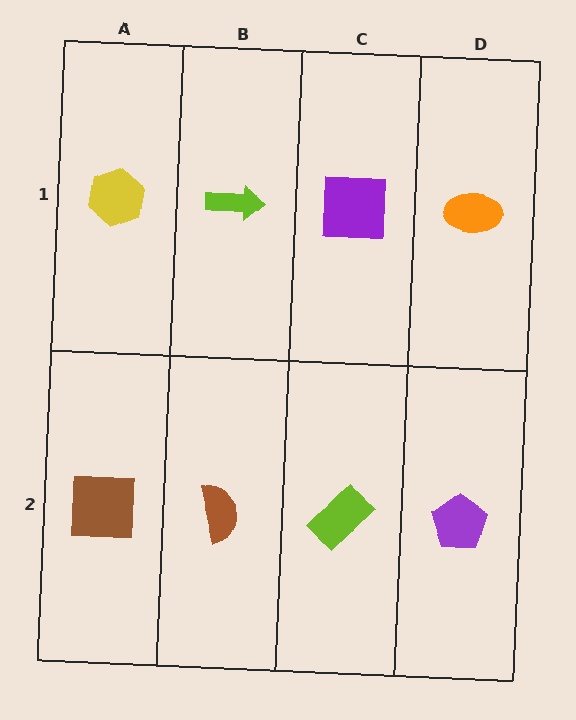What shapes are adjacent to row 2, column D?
An orange ellipse (row 1, column D), a lime rectangle (row 2, column C).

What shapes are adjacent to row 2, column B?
A lime arrow (row 1, column B), a brown square (row 2, column A), a lime rectangle (row 2, column C).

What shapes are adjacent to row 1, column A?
A brown square (row 2, column A), a lime arrow (row 1, column B).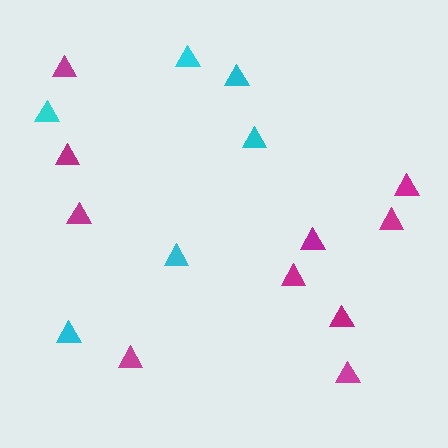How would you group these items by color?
There are 2 groups: one group of magenta triangles (10) and one group of cyan triangles (6).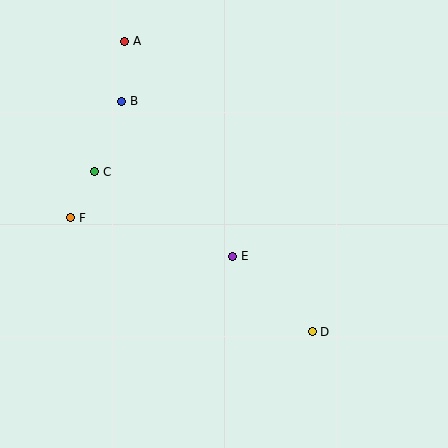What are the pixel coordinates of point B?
Point B is at (122, 101).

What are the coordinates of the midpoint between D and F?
The midpoint between D and F is at (191, 275).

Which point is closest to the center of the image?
Point E at (233, 256) is closest to the center.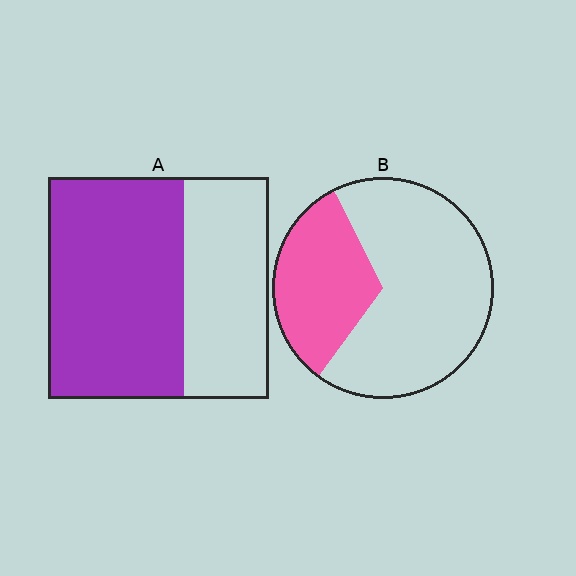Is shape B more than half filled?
No.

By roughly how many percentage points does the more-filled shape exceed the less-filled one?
By roughly 30 percentage points (A over B).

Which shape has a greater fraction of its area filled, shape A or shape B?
Shape A.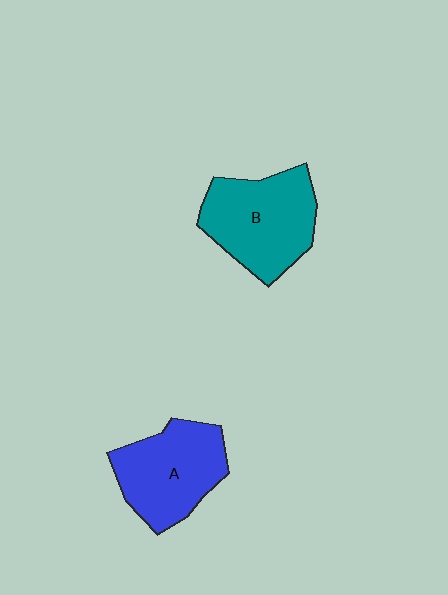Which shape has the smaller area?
Shape A (blue).